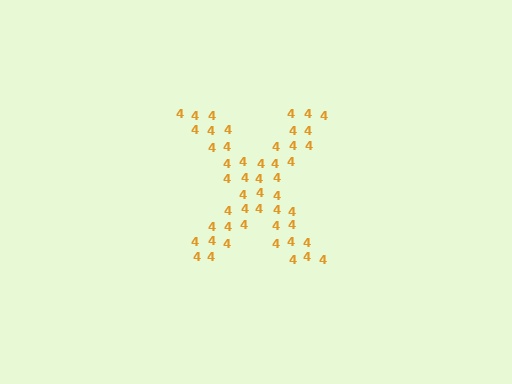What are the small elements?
The small elements are digit 4's.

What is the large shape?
The large shape is the letter X.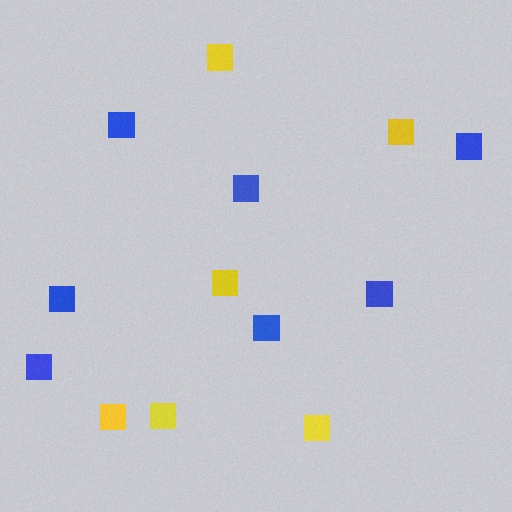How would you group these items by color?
There are 2 groups: one group of blue squares (7) and one group of yellow squares (6).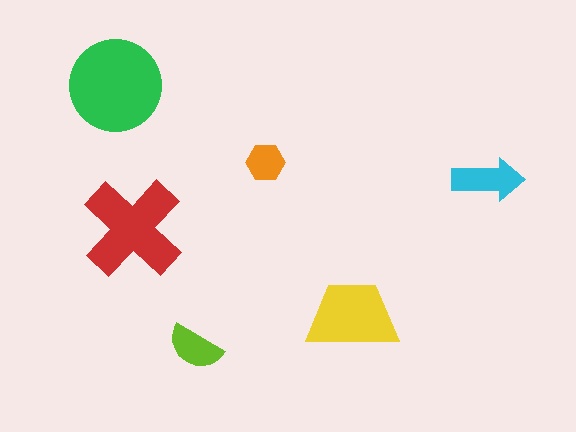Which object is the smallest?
The orange hexagon.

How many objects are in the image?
There are 6 objects in the image.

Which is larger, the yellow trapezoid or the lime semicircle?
The yellow trapezoid.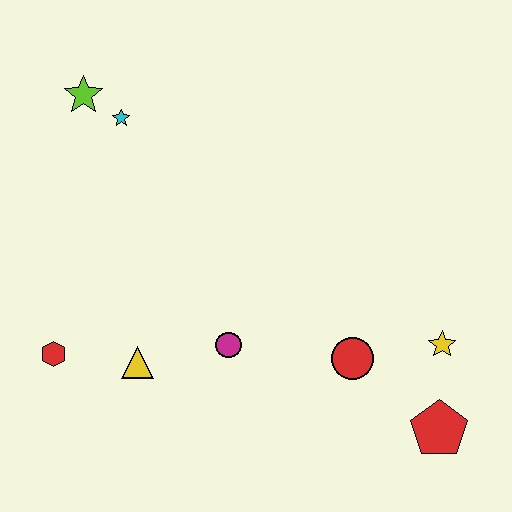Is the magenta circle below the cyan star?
Yes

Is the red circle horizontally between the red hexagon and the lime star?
No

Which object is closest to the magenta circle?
The yellow triangle is closest to the magenta circle.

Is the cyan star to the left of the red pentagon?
Yes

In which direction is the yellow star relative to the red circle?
The yellow star is to the right of the red circle.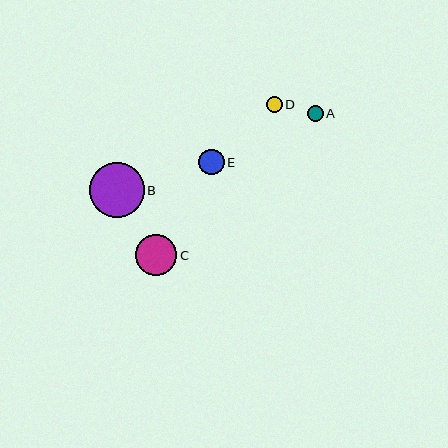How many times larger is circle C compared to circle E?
Circle C is approximately 1.6 times the size of circle E.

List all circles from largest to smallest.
From largest to smallest: B, C, E, D, A.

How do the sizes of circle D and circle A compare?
Circle D and circle A are approximately the same size.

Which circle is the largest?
Circle B is the largest with a size of approximately 55 pixels.